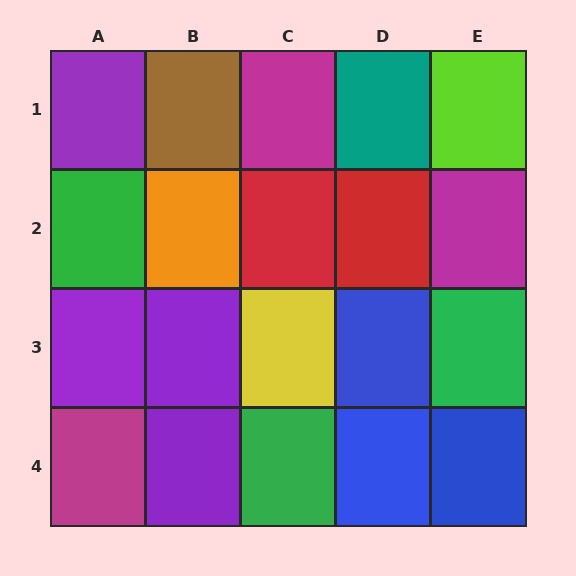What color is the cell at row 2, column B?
Orange.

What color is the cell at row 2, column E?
Magenta.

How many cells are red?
2 cells are red.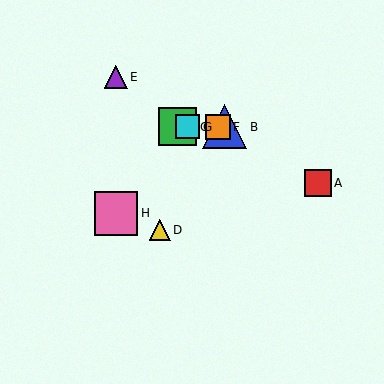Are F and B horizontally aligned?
Yes, both are at y≈127.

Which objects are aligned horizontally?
Objects B, C, F, G are aligned horizontally.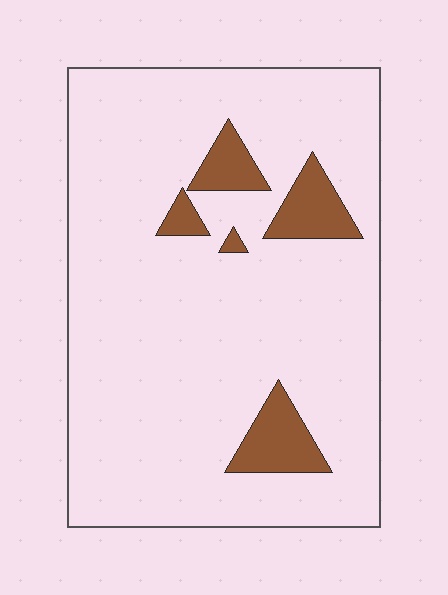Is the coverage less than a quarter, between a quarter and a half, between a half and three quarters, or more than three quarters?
Less than a quarter.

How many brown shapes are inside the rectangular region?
5.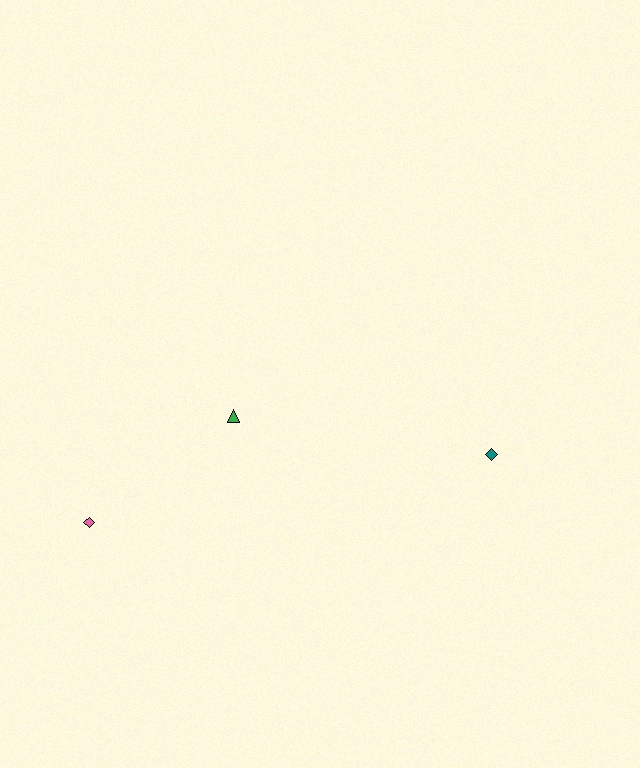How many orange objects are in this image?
There are no orange objects.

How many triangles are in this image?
There is 1 triangle.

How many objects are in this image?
There are 3 objects.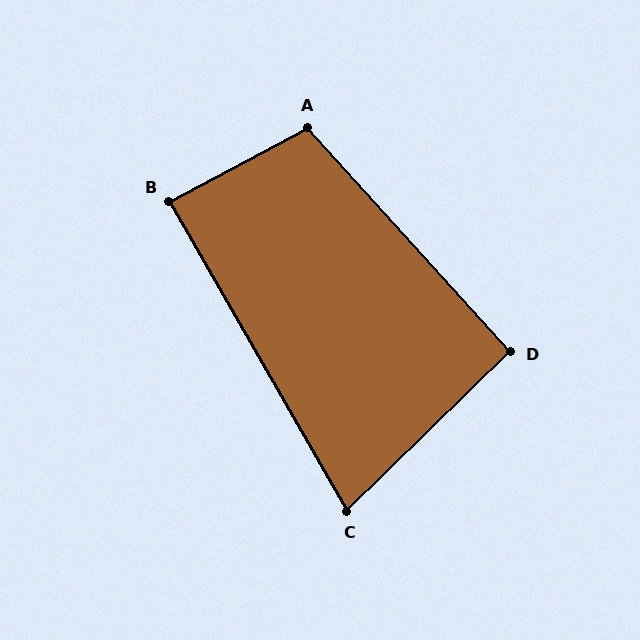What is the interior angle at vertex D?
Approximately 92 degrees (approximately right).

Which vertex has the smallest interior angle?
C, at approximately 76 degrees.